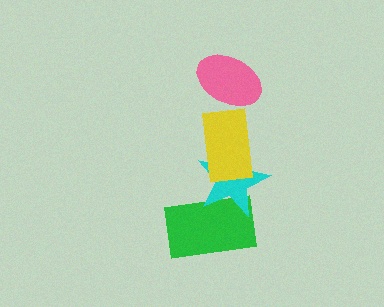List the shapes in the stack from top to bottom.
From top to bottom: the pink ellipse, the yellow rectangle, the cyan star, the green rectangle.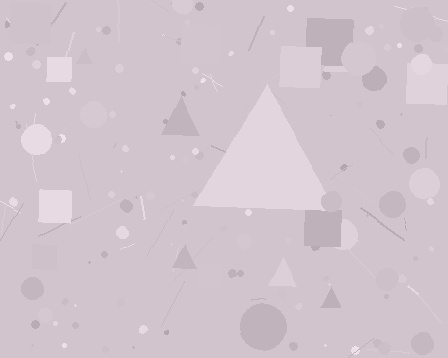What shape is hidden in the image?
A triangle is hidden in the image.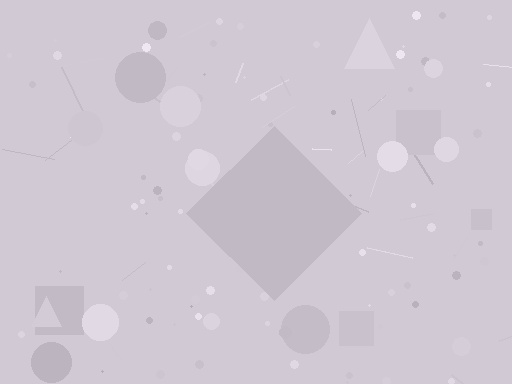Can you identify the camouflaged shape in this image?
The camouflaged shape is a diamond.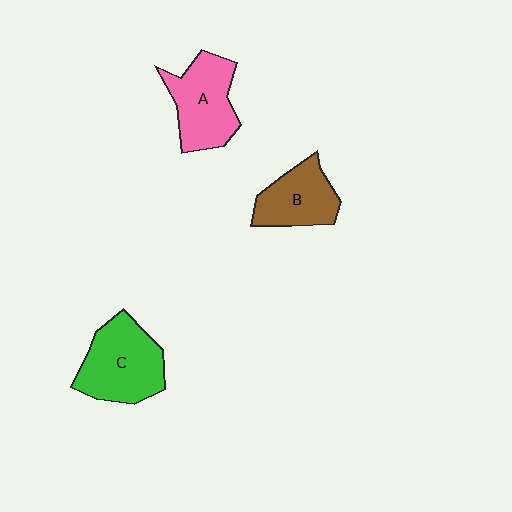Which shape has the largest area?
Shape C (green).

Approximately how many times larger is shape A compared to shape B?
Approximately 1.2 times.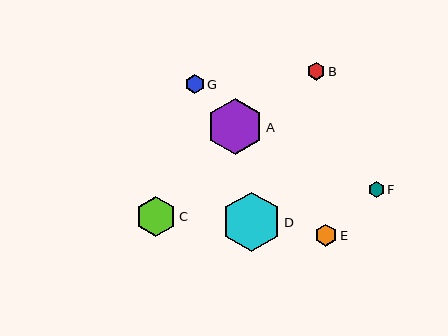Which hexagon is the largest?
Hexagon D is the largest with a size of approximately 59 pixels.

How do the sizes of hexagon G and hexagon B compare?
Hexagon G and hexagon B are approximately the same size.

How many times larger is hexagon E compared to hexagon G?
Hexagon E is approximately 1.2 times the size of hexagon G.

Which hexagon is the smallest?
Hexagon F is the smallest with a size of approximately 16 pixels.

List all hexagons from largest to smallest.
From largest to smallest: D, A, C, E, G, B, F.